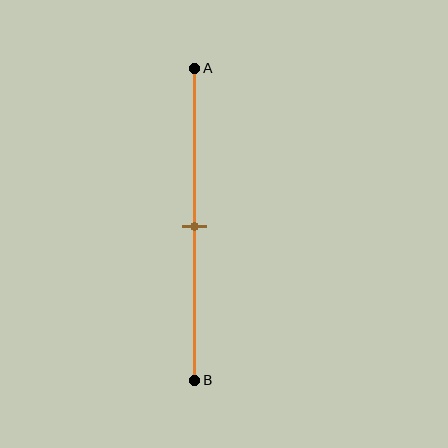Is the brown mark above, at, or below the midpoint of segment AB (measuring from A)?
The brown mark is approximately at the midpoint of segment AB.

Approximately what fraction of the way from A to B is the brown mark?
The brown mark is approximately 50% of the way from A to B.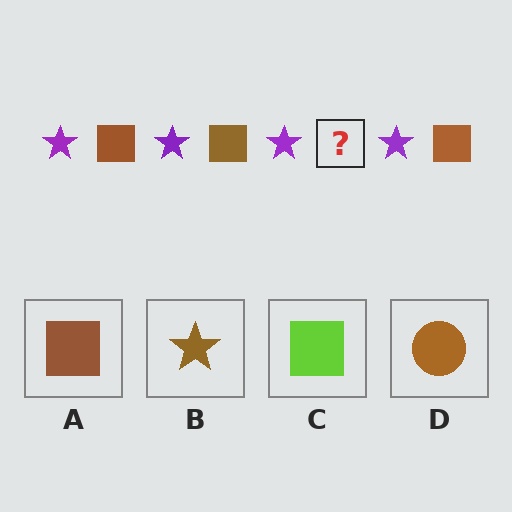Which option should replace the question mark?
Option A.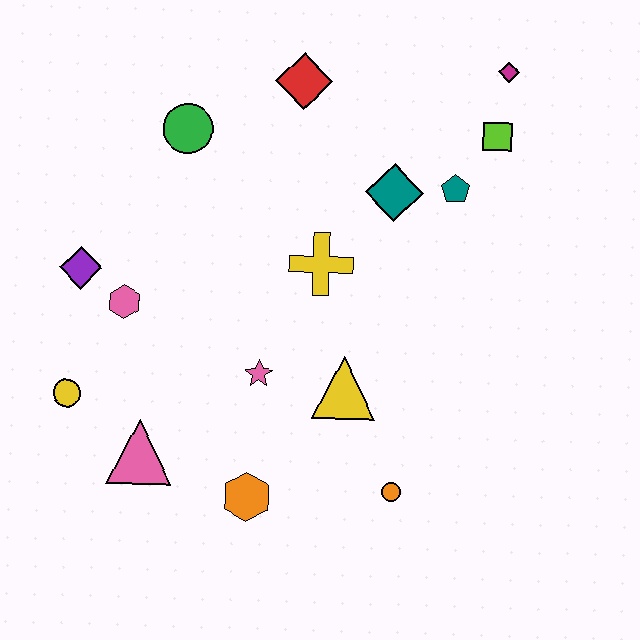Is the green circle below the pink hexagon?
No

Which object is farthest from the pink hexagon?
The magenta diamond is farthest from the pink hexagon.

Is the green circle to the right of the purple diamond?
Yes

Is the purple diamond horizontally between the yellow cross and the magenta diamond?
No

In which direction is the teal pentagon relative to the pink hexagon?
The teal pentagon is to the right of the pink hexagon.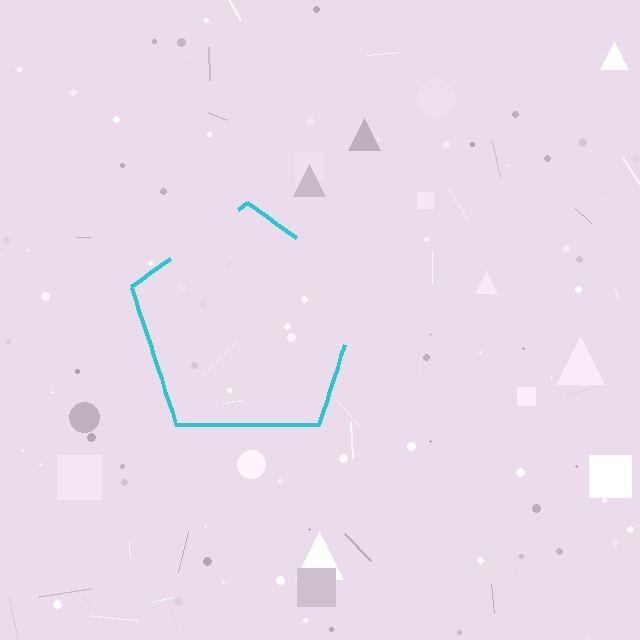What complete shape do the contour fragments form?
The contour fragments form a pentagon.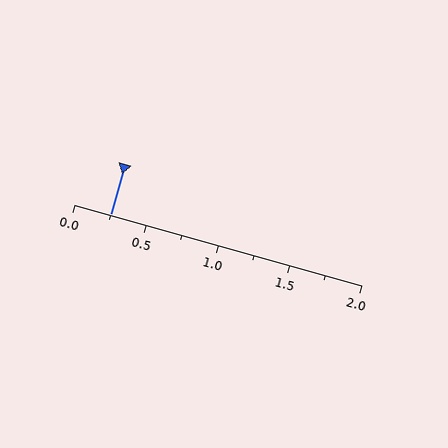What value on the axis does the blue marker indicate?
The marker indicates approximately 0.25.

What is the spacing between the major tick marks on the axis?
The major ticks are spaced 0.5 apart.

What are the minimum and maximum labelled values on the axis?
The axis runs from 0.0 to 2.0.